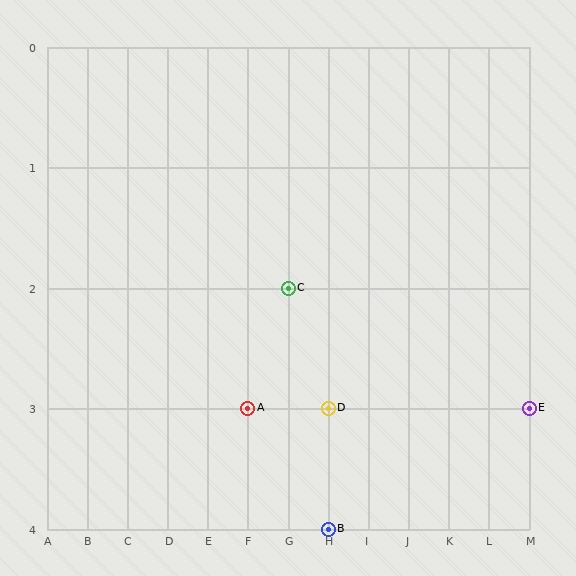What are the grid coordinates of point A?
Point A is at grid coordinates (F, 3).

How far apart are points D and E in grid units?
Points D and E are 5 columns apart.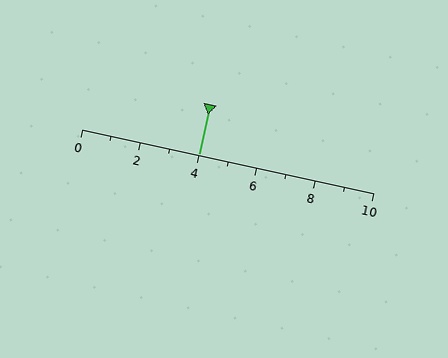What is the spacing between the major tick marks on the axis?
The major ticks are spaced 2 apart.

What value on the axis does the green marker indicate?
The marker indicates approximately 4.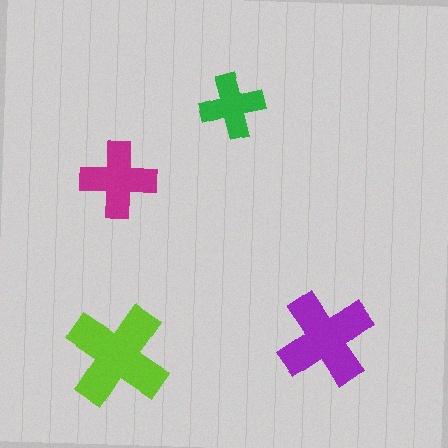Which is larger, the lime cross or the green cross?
The lime one.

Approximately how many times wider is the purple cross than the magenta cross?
About 1.5 times wider.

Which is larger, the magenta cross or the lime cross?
The lime one.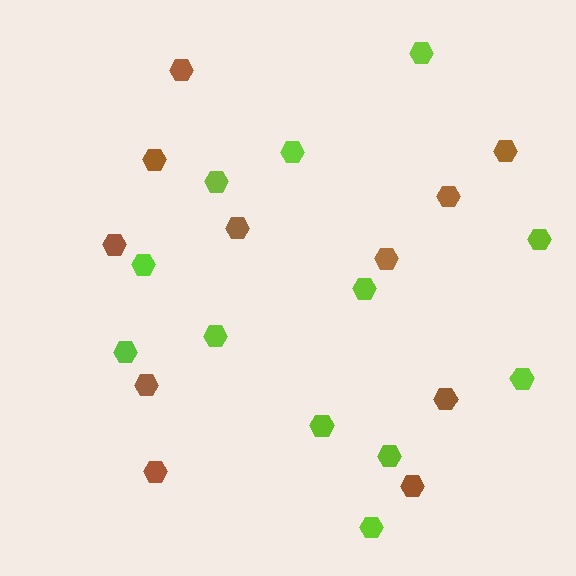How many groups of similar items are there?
There are 2 groups: one group of brown hexagons (11) and one group of lime hexagons (12).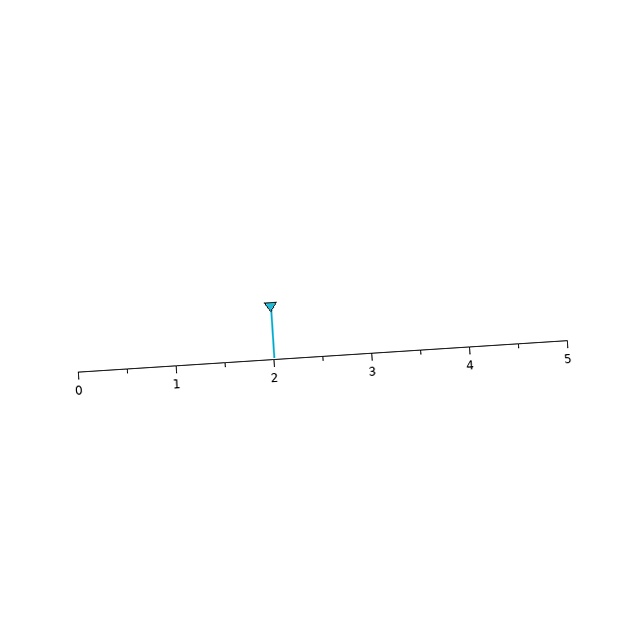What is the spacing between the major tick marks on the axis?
The major ticks are spaced 1 apart.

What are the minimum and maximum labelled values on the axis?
The axis runs from 0 to 5.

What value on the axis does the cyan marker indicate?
The marker indicates approximately 2.